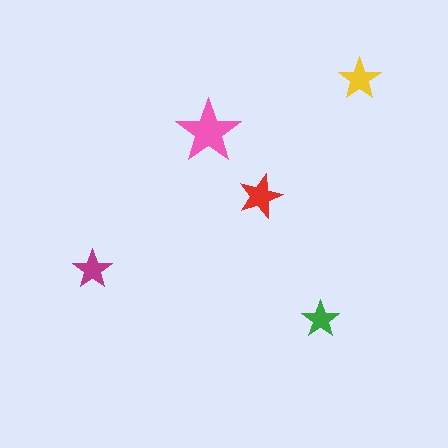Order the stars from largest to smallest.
the pink one, the red one, the yellow one, the magenta one, the green one.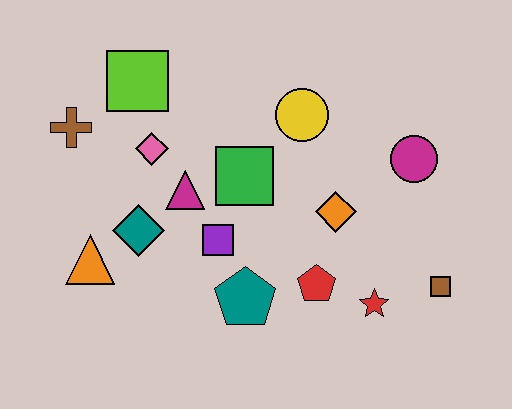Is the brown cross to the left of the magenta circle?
Yes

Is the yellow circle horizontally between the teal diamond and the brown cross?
No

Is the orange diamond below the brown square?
No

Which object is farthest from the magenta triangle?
The brown square is farthest from the magenta triangle.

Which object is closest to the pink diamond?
The magenta triangle is closest to the pink diamond.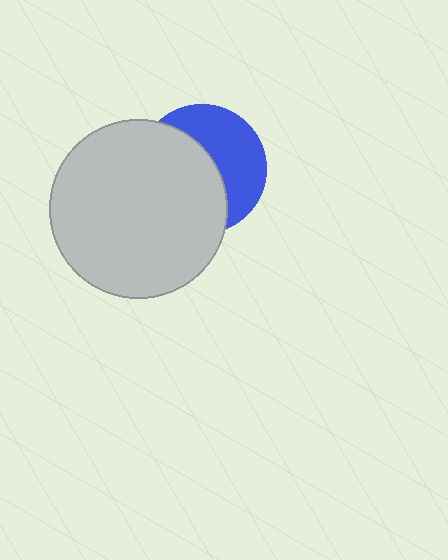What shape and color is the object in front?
The object in front is a light gray circle.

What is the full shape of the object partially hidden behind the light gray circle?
The partially hidden object is a blue circle.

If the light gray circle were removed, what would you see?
You would see the complete blue circle.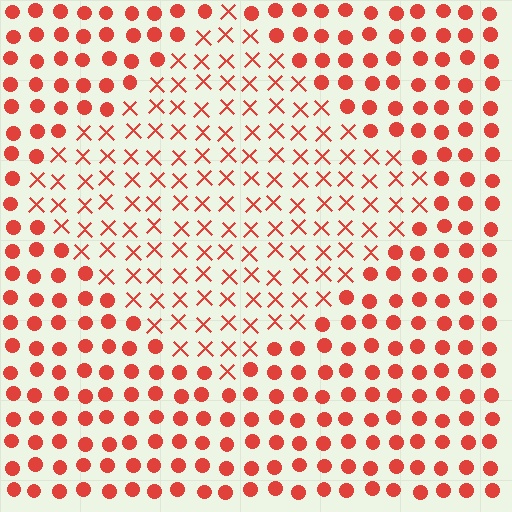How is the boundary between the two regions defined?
The boundary is defined by a change in element shape: X marks inside vs. circles outside. All elements share the same color and spacing.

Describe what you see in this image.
The image is filled with small red elements arranged in a uniform grid. A diamond-shaped region contains X marks, while the surrounding area contains circles. The boundary is defined purely by the change in element shape.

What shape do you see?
I see a diamond.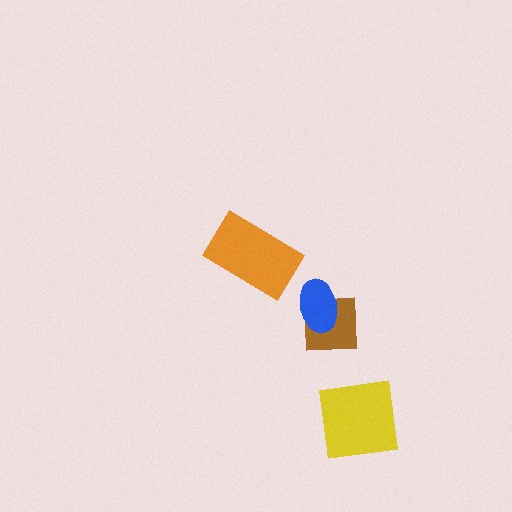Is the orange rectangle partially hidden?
No, no other shape covers it.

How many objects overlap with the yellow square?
0 objects overlap with the yellow square.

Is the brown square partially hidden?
Yes, it is partially covered by another shape.